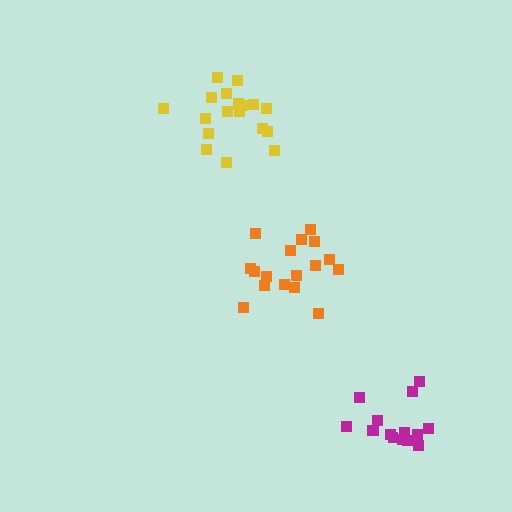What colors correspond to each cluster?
The clusters are colored: orange, yellow, magenta.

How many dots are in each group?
Group 1: 17 dots, Group 2: 18 dots, Group 3: 15 dots (50 total).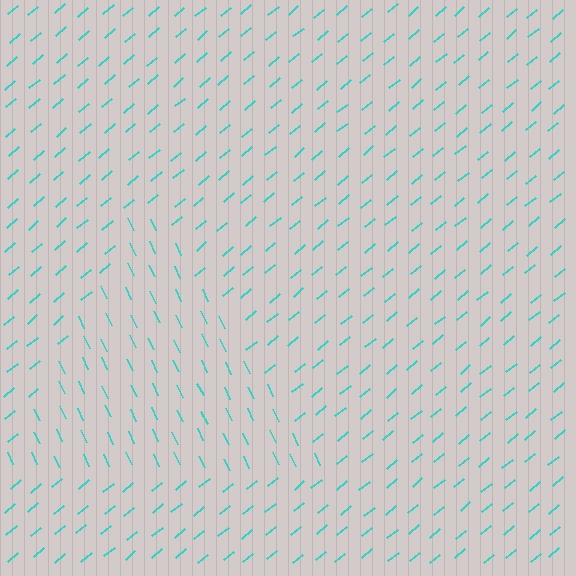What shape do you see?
I see a triangle.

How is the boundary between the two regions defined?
The boundary is defined purely by a change in line orientation (approximately 76 degrees difference). All lines are the same color and thickness.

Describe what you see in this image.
The image is filled with small cyan line segments. A triangle region in the image has lines oriented differently from the surrounding lines, creating a visible texture boundary.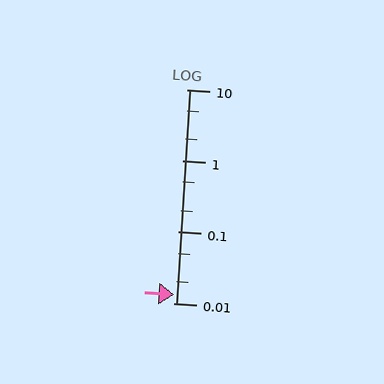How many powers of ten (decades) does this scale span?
The scale spans 3 decades, from 0.01 to 10.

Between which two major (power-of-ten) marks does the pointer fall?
The pointer is between 0.01 and 0.1.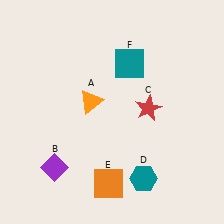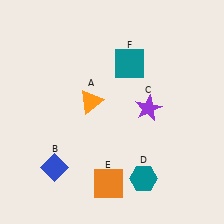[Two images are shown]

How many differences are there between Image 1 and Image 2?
There are 2 differences between the two images.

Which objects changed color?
B changed from purple to blue. C changed from red to purple.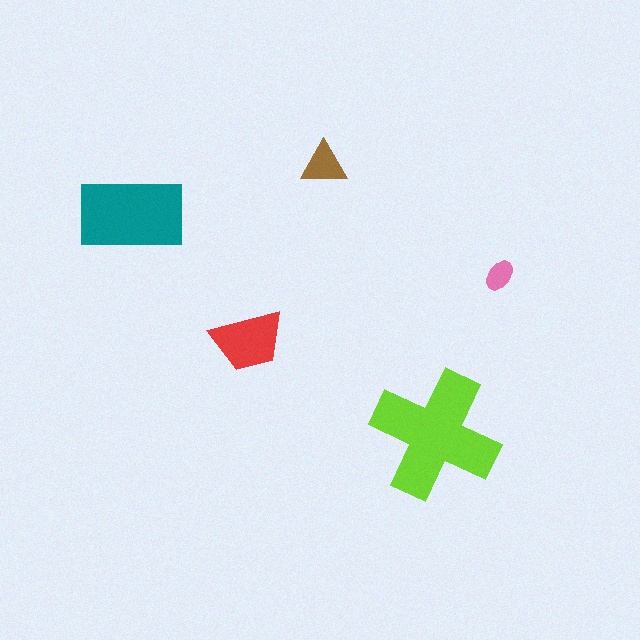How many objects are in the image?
There are 5 objects in the image.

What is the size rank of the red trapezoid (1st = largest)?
3rd.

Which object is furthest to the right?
The pink ellipse is rightmost.